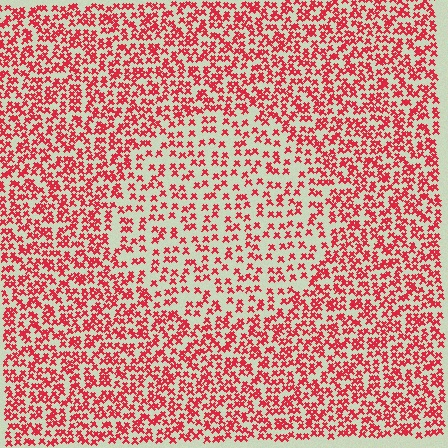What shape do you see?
I see a circle.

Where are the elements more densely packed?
The elements are more densely packed outside the circle boundary.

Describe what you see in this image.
The image contains small red elements arranged at two different densities. A circle-shaped region is visible where the elements are less densely packed than the surrounding area.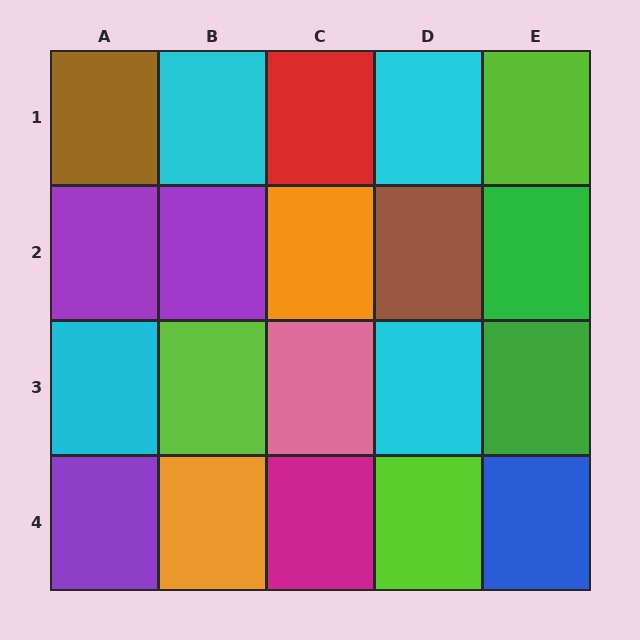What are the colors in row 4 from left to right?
Purple, orange, magenta, lime, blue.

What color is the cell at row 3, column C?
Pink.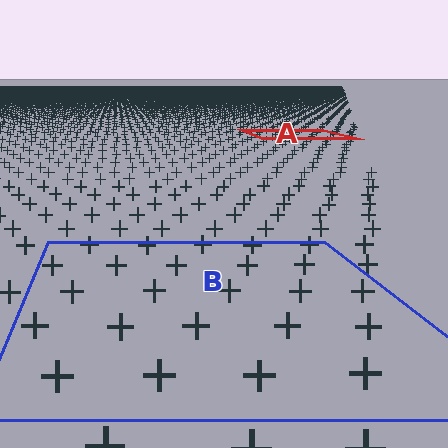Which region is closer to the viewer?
Region B is closer. The texture elements there are larger and more spread out.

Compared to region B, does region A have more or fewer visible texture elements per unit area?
Region A has more texture elements per unit area — they are packed more densely because it is farther away.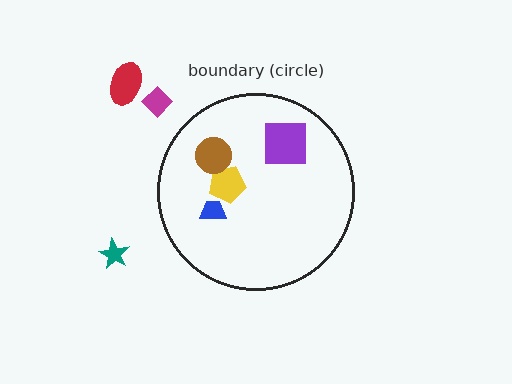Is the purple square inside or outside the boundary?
Inside.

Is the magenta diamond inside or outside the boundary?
Outside.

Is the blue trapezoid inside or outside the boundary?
Inside.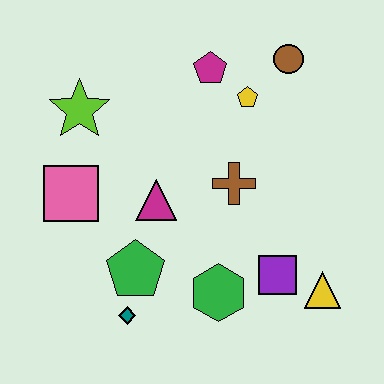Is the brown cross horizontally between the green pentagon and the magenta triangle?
No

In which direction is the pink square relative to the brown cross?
The pink square is to the left of the brown cross.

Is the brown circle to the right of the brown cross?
Yes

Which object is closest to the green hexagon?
The purple square is closest to the green hexagon.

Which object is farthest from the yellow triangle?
The lime star is farthest from the yellow triangle.